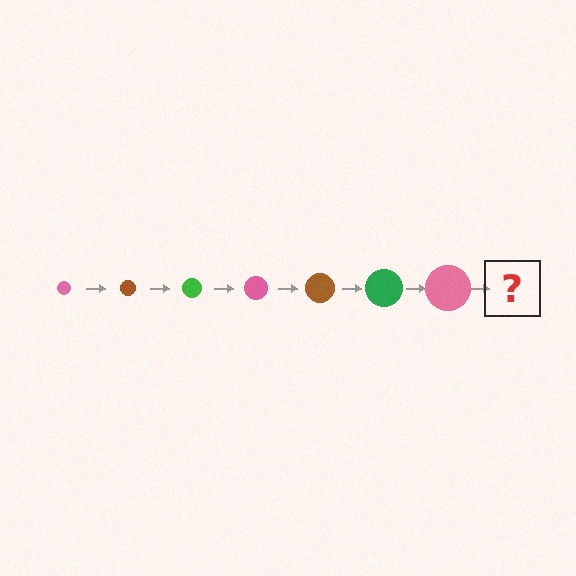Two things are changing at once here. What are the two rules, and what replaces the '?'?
The two rules are that the circle grows larger each step and the color cycles through pink, brown, and green. The '?' should be a brown circle, larger than the previous one.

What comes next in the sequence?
The next element should be a brown circle, larger than the previous one.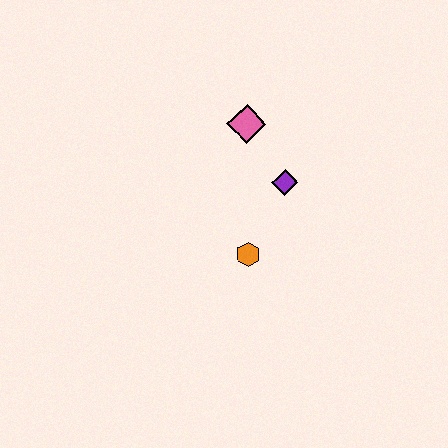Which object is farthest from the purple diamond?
The orange hexagon is farthest from the purple diamond.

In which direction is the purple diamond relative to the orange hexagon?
The purple diamond is above the orange hexagon.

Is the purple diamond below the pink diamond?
Yes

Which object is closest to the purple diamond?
The pink diamond is closest to the purple diamond.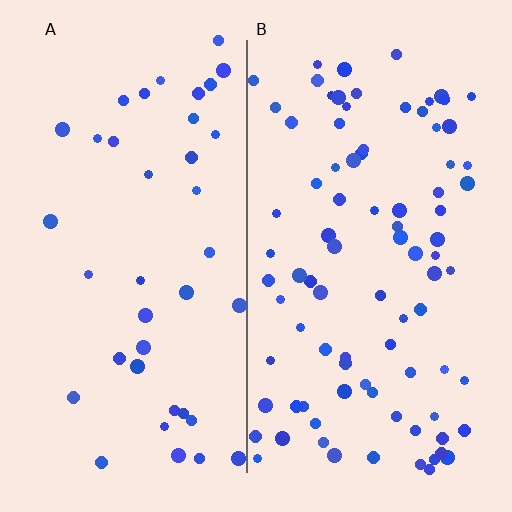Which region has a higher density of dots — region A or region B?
B (the right).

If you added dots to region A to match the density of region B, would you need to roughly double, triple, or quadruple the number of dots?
Approximately double.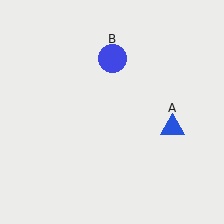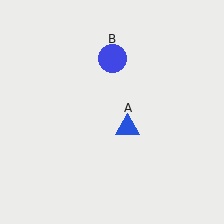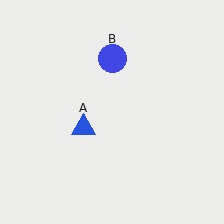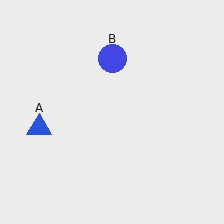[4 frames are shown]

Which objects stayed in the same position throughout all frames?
Blue circle (object B) remained stationary.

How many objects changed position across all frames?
1 object changed position: blue triangle (object A).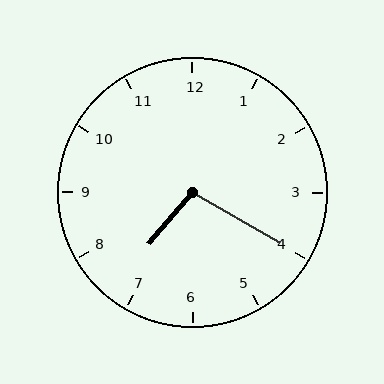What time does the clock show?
7:20.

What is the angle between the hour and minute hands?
Approximately 100 degrees.